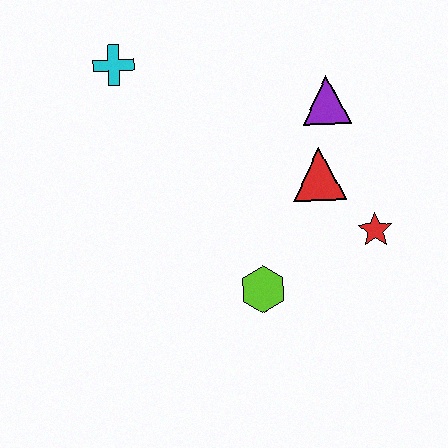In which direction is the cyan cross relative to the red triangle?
The cyan cross is to the left of the red triangle.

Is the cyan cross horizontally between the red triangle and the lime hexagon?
No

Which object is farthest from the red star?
The cyan cross is farthest from the red star.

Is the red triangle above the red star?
Yes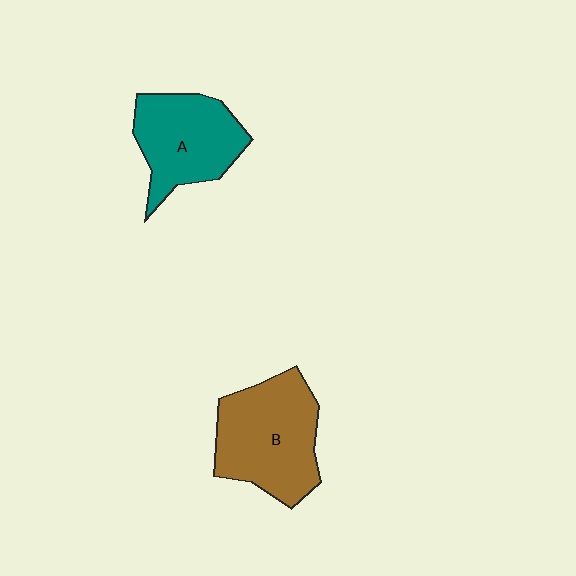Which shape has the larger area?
Shape B (brown).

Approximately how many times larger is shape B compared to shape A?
Approximately 1.2 times.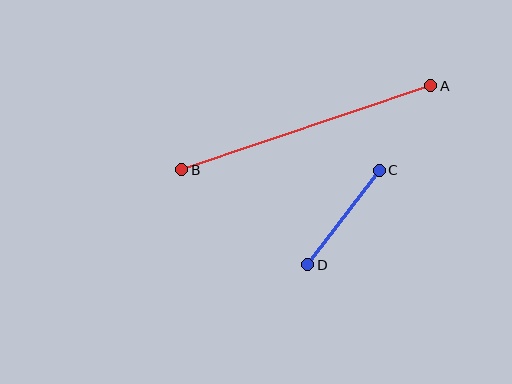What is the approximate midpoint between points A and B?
The midpoint is at approximately (306, 128) pixels.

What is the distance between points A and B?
The distance is approximately 263 pixels.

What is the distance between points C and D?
The distance is approximately 118 pixels.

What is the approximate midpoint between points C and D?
The midpoint is at approximately (343, 217) pixels.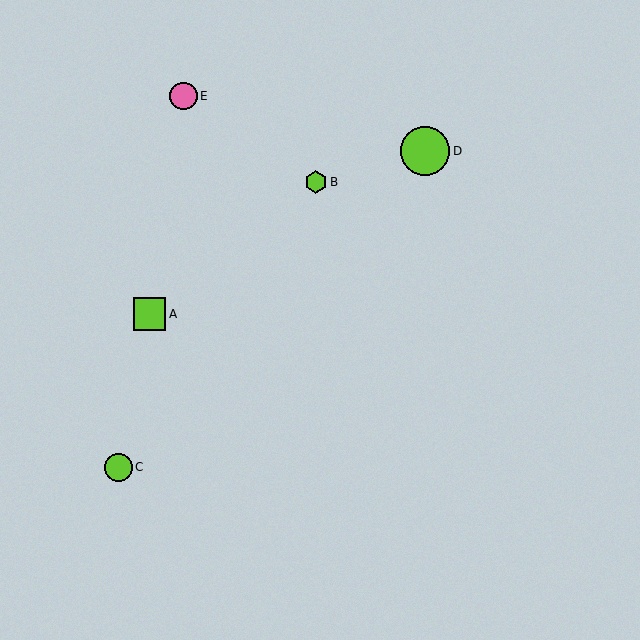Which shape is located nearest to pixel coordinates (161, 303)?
The lime square (labeled A) at (150, 314) is nearest to that location.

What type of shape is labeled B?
Shape B is a lime hexagon.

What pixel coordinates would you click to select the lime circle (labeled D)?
Click at (425, 151) to select the lime circle D.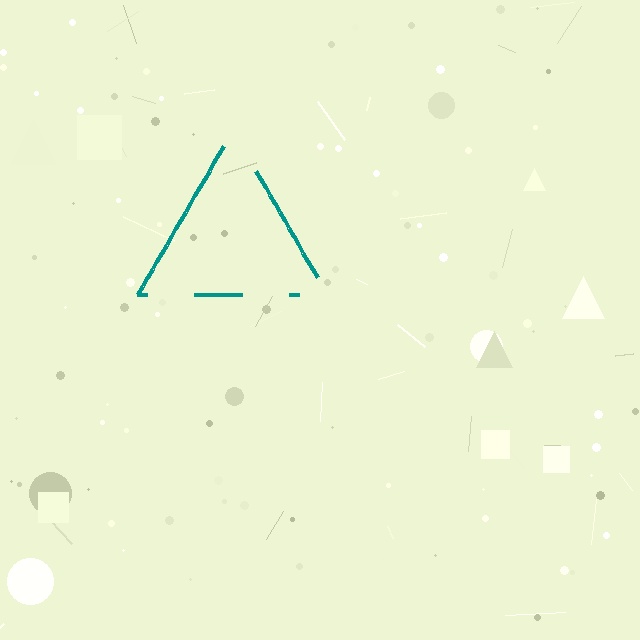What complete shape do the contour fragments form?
The contour fragments form a triangle.